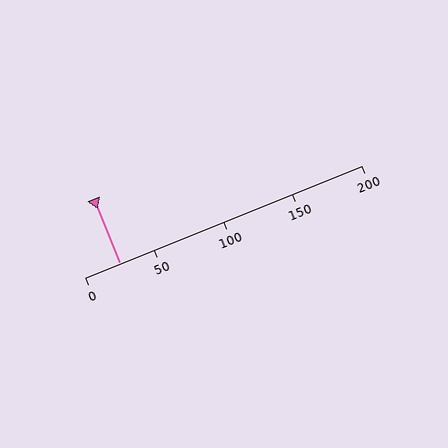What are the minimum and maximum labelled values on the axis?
The axis runs from 0 to 200.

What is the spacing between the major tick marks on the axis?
The major ticks are spaced 50 apart.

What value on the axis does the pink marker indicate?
The marker indicates approximately 25.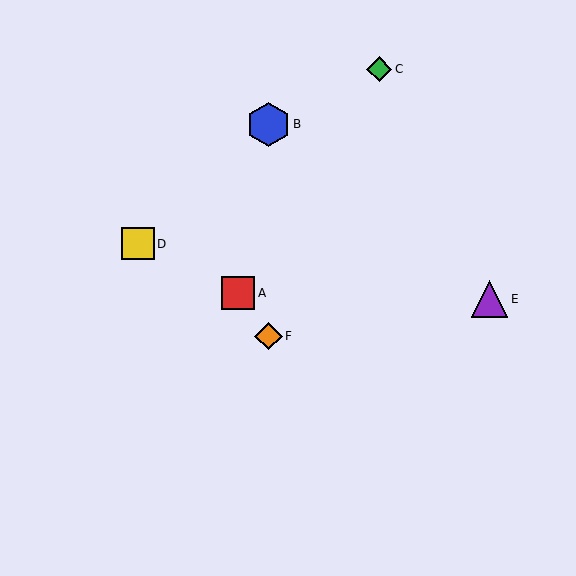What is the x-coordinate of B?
Object B is at x≈268.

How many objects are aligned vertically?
2 objects (B, F) are aligned vertically.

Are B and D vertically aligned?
No, B is at x≈268 and D is at x≈138.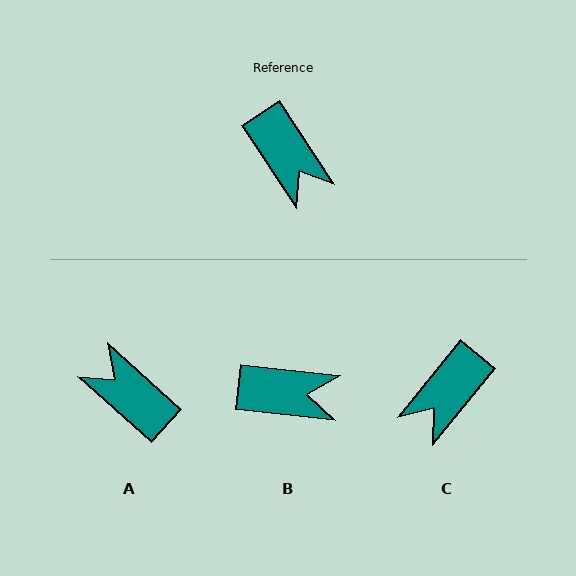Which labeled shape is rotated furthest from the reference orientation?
A, about 165 degrees away.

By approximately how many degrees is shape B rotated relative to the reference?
Approximately 50 degrees counter-clockwise.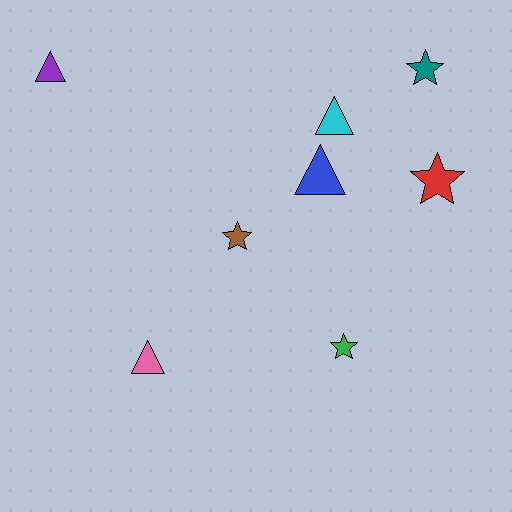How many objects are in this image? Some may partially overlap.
There are 8 objects.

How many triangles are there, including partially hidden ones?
There are 4 triangles.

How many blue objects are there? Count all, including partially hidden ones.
There is 1 blue object.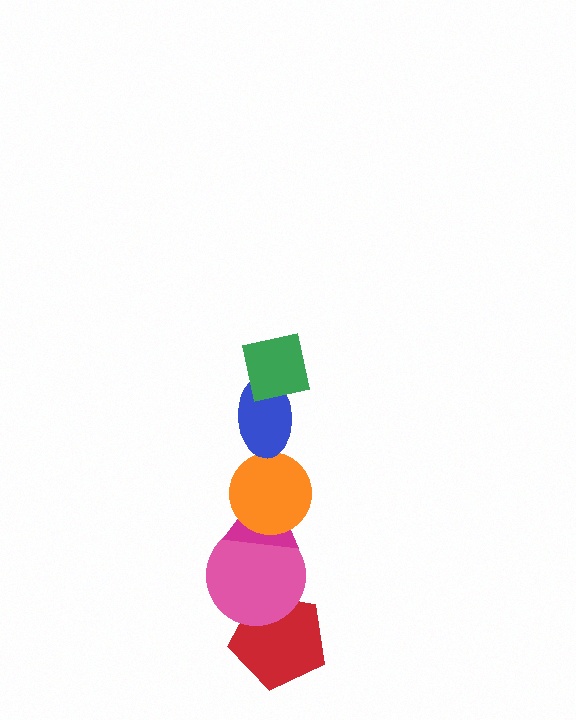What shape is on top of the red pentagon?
The pink circle is on top of the red pentagon.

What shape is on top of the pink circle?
The magenta triangle is on top of the pink circle.